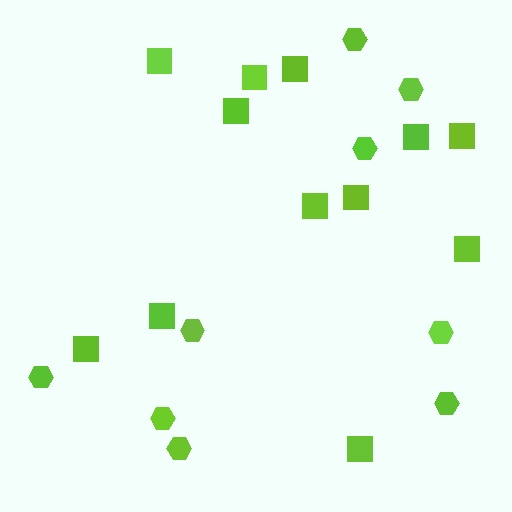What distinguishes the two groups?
There are 2 groups: one group of squares (12) and one group of hexagons (9).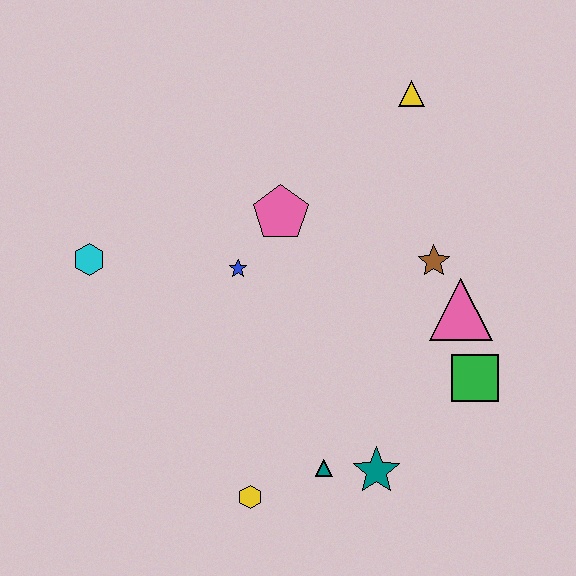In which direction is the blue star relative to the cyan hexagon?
The blue star is to the right of the cyan hexagon.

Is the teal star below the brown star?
Yes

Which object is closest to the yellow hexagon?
The teal triangle is closest to the yellow hexagon.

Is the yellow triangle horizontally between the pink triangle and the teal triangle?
Yes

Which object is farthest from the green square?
The cyan hexagon is farthest from the green square.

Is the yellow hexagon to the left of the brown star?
Yes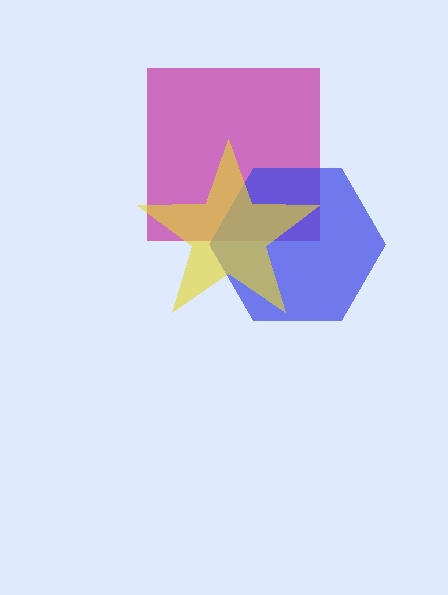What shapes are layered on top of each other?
The layered shapes are: a magenta square, a blue hexagon, a yellow star.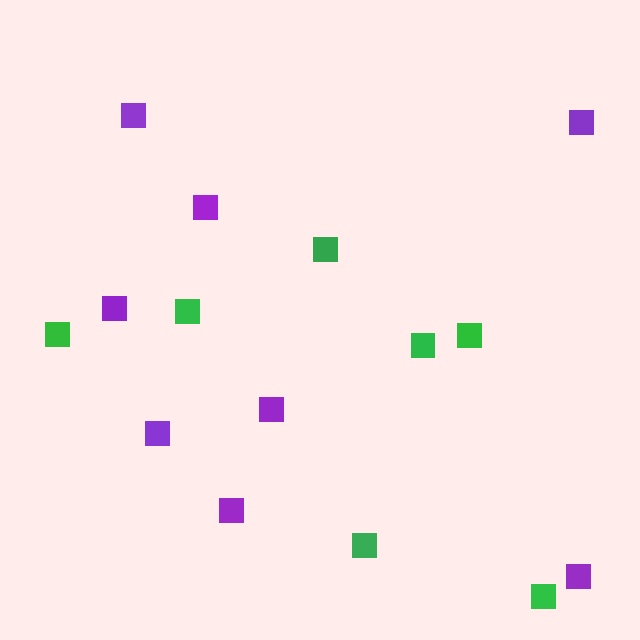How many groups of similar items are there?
There are 2 groups: one group of purple squares (8) and one group of green squares (7).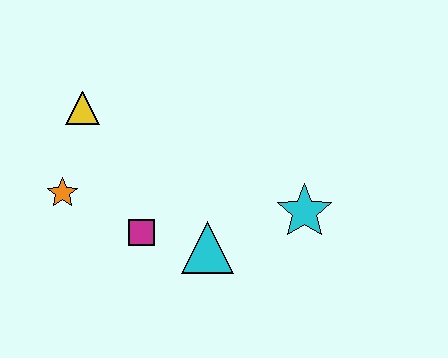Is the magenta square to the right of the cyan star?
No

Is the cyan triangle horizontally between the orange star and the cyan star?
Yes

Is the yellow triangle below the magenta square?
No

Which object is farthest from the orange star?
The cyan star is farthest from the orange star.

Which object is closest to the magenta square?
The cyan triangle is closest to the magenta square.